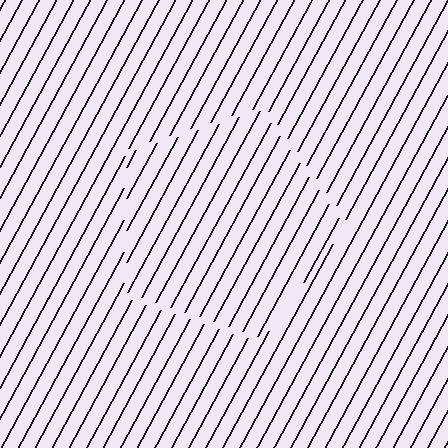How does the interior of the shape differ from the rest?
The interior of the shape contains the same grating, shifted by half a period — the contour is defined by the phase discontinuity where line-ends from the inner and outer gratings abut.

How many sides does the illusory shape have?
5 sides — the line-ends trace a pentagon.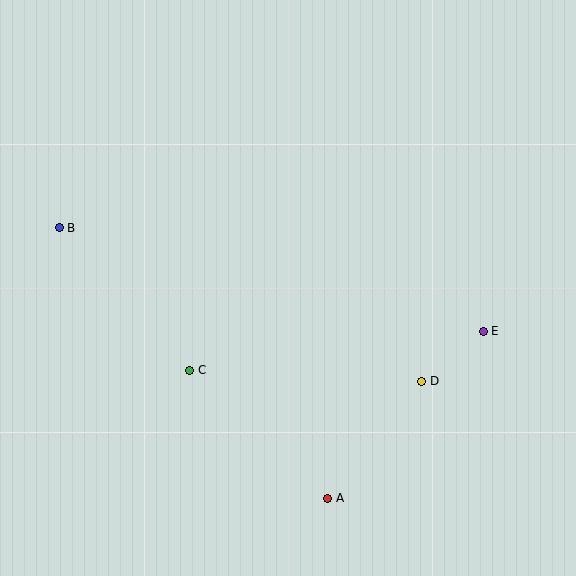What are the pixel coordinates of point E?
Point E is at (483, 331).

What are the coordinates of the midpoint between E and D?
The midpoint between E and D is at (453, 356).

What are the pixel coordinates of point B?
Point B is at (59, 228).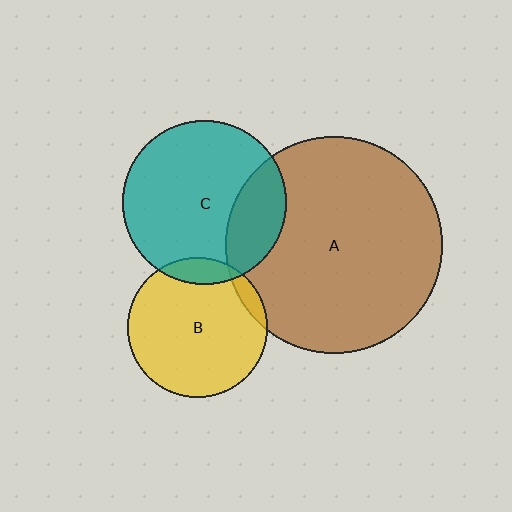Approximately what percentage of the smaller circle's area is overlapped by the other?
Approximately 5%.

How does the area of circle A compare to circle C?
Approximately 1.8 times.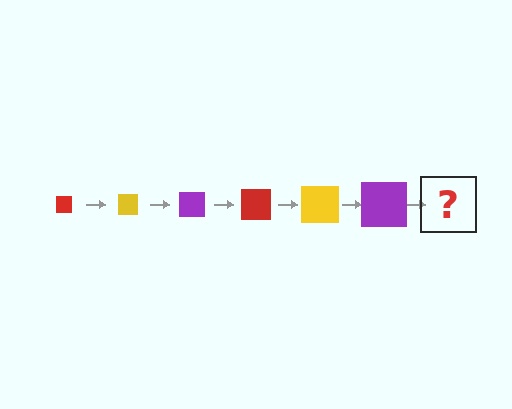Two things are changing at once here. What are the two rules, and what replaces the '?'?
The two rules are that the square grows larger each step and the color cycles through red, yellow, and purple. The '?' should be a red square, larger than the previous one.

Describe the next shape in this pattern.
It should be a red square, larger than the previous one.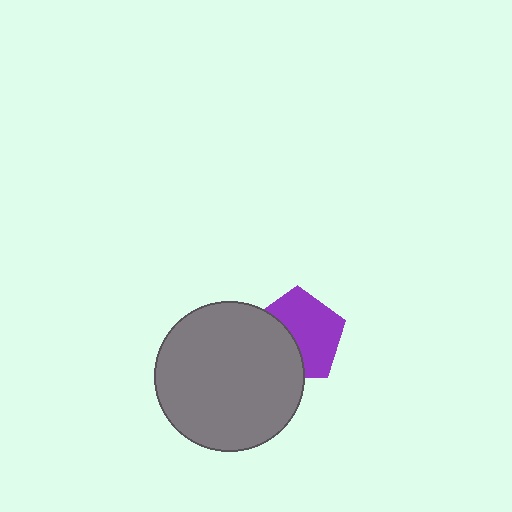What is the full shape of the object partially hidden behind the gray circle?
The partially hidden object is a purple pentagon.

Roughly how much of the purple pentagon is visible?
About half of it is visible (roughly 61%).